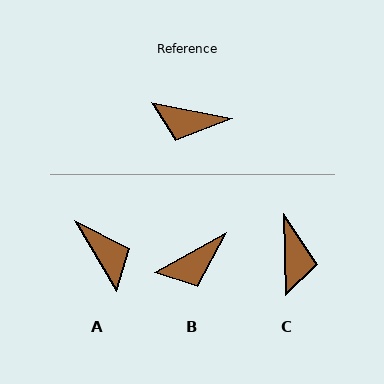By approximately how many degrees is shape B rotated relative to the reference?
Approximately 41 degrees counter-clockwise.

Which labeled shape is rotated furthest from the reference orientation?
A, about 132 degrees away.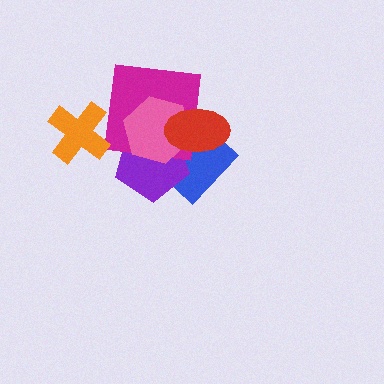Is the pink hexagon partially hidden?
Yes, it is partially covered by another shape.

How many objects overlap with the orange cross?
0 objects overlap with the orange cross.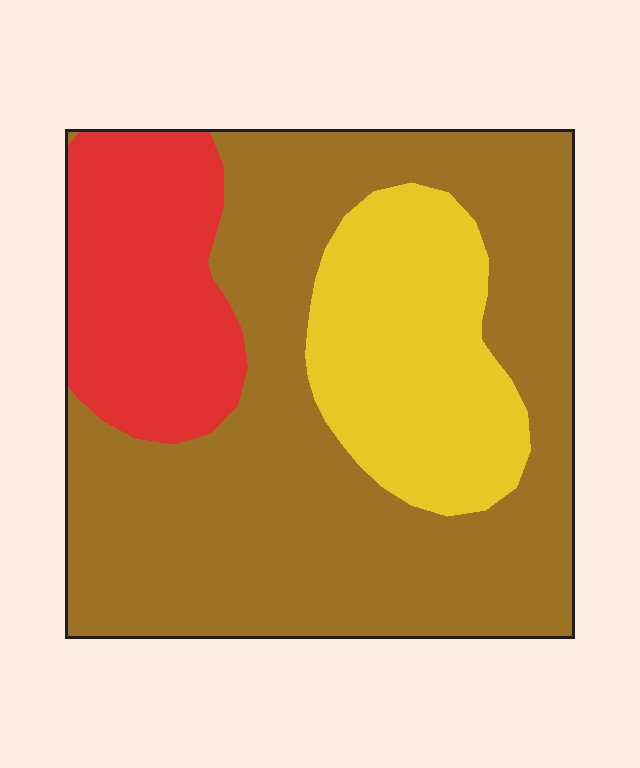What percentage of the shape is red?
Red covers about 20% of the shape.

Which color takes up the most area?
Brown, at roughly 60%.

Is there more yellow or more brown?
Brown.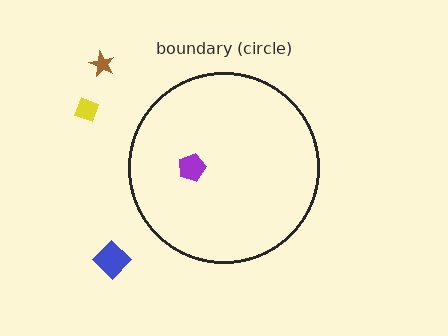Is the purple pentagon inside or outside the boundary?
Inside.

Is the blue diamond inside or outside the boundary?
Outside.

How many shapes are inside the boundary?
1 inside, 3 outside.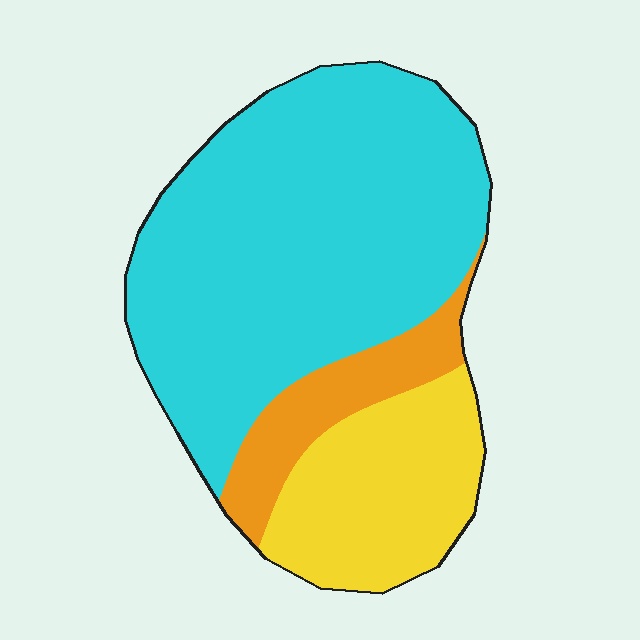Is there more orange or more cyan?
Cyan.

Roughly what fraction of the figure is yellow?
Yellow covers roughly 25% of the figure.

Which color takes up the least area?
Orange, at roughly 10%.